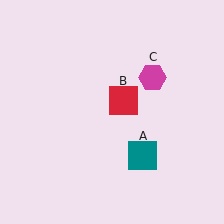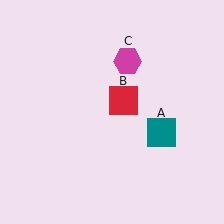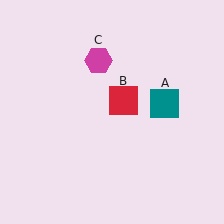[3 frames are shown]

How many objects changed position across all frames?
2 objects changed position: teal square (object A), magenta hexagon (object C).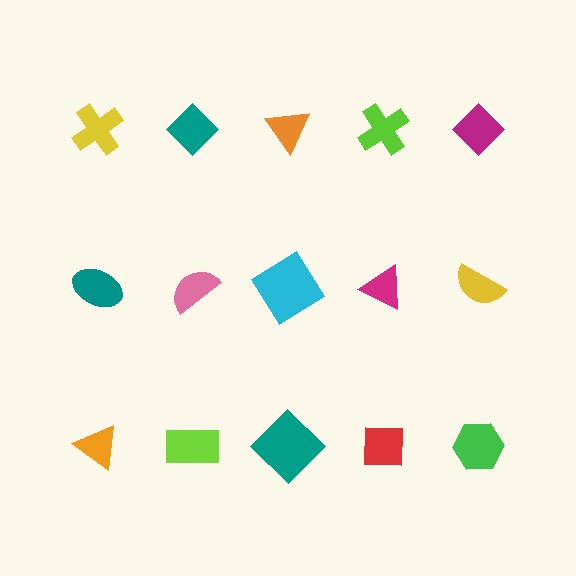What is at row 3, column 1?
An orange triangle.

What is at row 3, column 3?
A teal diamond.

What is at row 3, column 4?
A red square.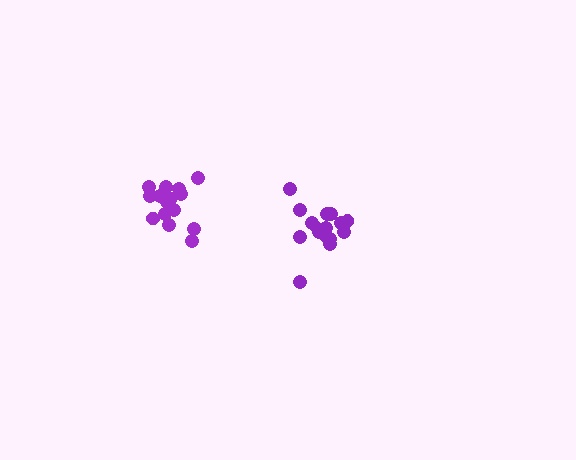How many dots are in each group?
Group 1: 16 dots, Group 2: 15 dots (31 total).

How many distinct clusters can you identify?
There are 2 distinct clusters.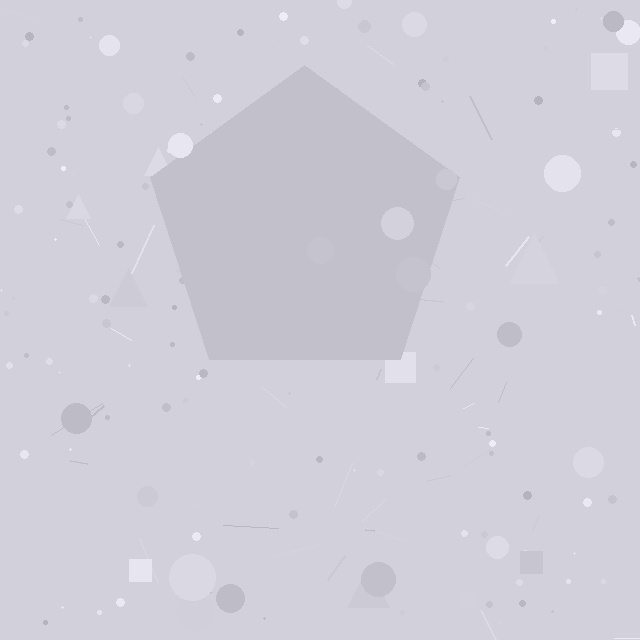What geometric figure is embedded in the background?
A pentagon is embedded in the background.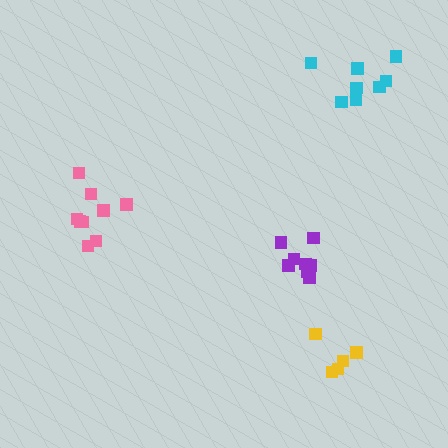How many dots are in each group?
Group 1: 5 dots, Group 2: 8 dots, Group 3: 9 dots, Group 4: 9 dots (31 total).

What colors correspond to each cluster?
The clusters are colored: yellow, cyan, purple, pink.